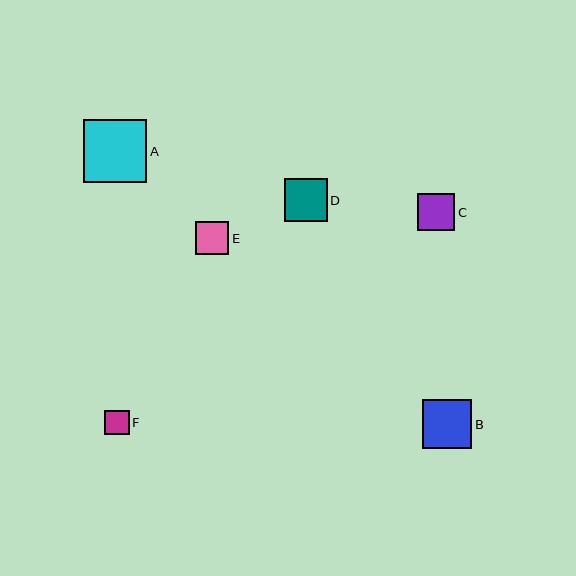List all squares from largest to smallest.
From largest to smallest: A, B, D, C, E, F.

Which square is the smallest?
Square F is the smallest with a size of approximately 24 pixels.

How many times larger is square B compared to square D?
Square B is approximately 1.1 times the size of square D.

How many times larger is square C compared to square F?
Square C is approximately 1.5 times the size of square F.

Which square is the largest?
Square A is the largest with a size of approximately 63 pixels.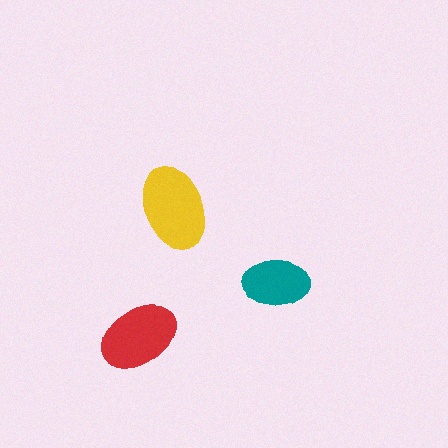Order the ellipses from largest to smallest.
the yellow one, the red one, the teal one.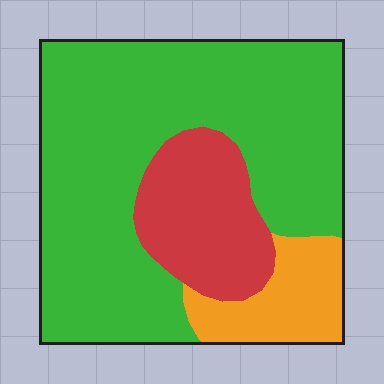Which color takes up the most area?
Green, at roughly 70%.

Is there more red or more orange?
Red.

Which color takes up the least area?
Orange, at roughly 15%.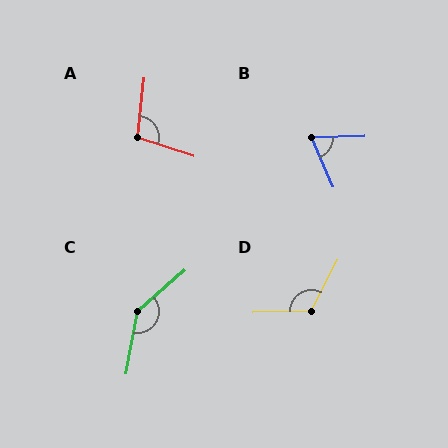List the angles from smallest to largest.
B (69°), A (102°), D (119°), C (142°).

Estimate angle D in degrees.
Approximately 119 degrees.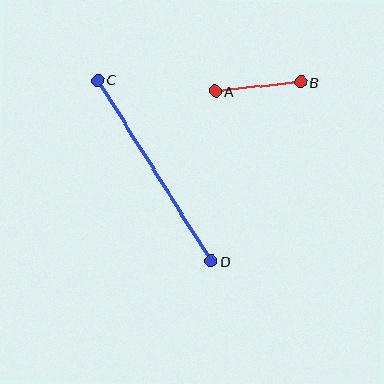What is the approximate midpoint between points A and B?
The midpoint is at approximately (258, 87) pixels.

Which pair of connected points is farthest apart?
Points C and D are farthest apart.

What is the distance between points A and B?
The distance is approximately 86 pixels.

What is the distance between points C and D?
The distance is approximately 214 pixels.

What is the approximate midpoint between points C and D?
The midpoint is at approximately (154, 171) pixels.